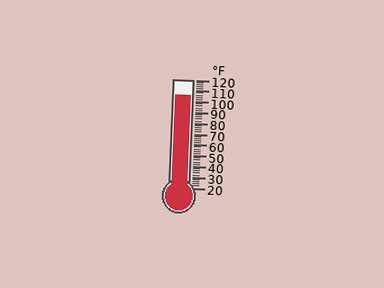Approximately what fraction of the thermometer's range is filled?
The thermometer is filled to approximately 85% of its range.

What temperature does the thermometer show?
The thermometer shows approximately 106°F.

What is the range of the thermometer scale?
The thermometer scale ranges from 20°F to 120°F.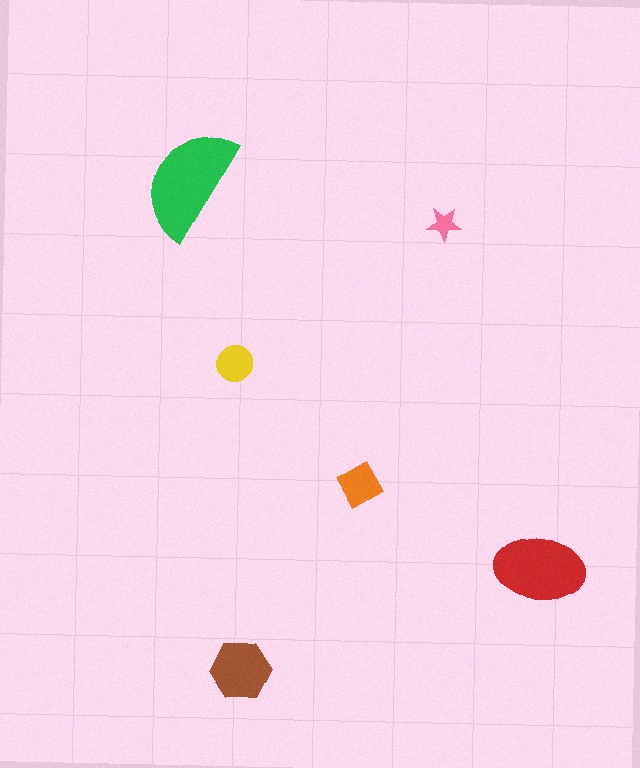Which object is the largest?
The green semicircle.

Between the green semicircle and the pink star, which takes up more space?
The green semicircle.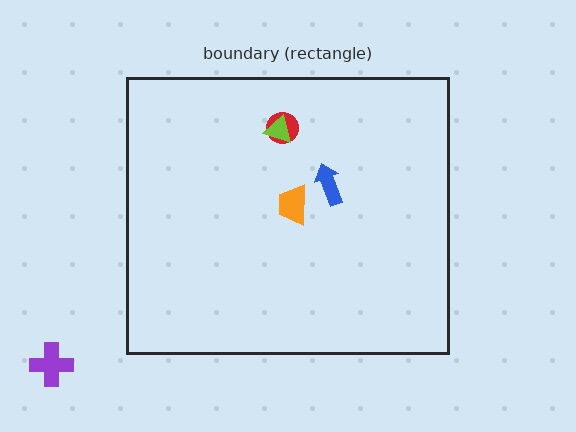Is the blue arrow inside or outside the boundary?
Inside.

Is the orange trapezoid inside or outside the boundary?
Inside.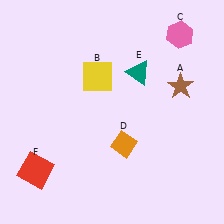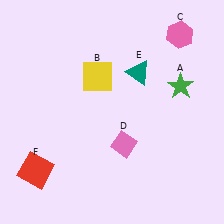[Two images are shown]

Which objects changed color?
A changed from brown to green. D changed from orange to pink.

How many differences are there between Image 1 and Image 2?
There are 2 differences between the two images.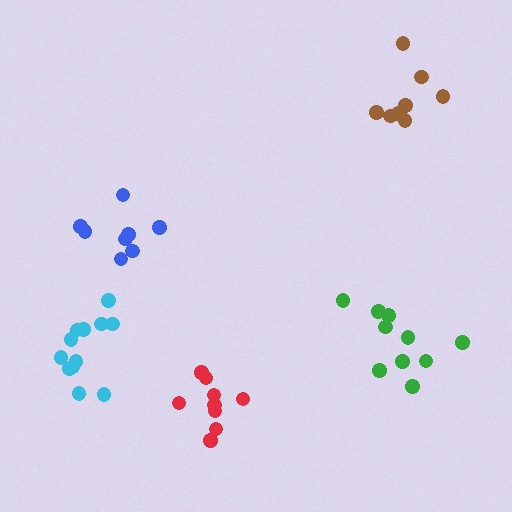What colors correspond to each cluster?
The clusters are colored: red, brown, blue, green, cyan.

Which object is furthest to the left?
The cyan cluster is leftmost.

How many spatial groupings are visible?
There are 5 spatial groupings.